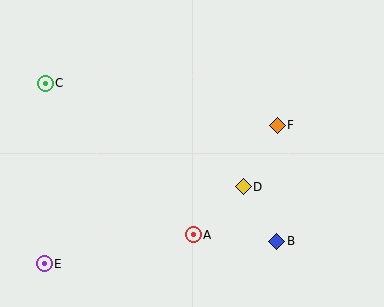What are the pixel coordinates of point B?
Point B is at (277, 241).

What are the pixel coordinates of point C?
Point C is at (45, 83).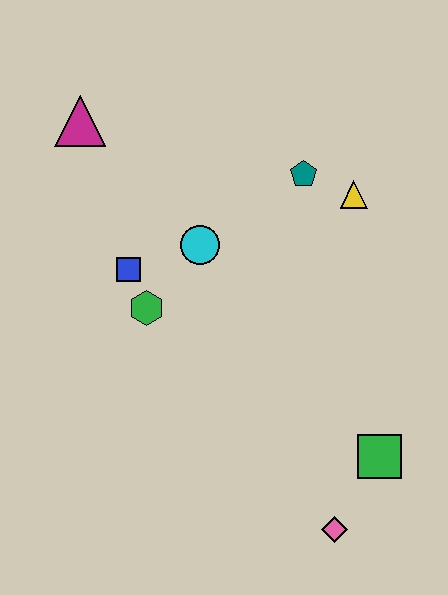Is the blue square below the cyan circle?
Yes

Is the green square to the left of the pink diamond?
No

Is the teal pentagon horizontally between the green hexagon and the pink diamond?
Yes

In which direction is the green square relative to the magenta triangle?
The green square is below the magenta triangle.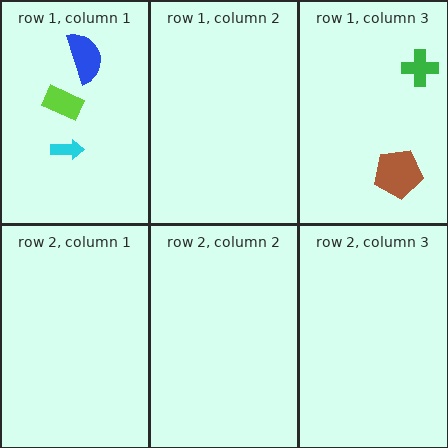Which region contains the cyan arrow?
The row 1, column 1 region.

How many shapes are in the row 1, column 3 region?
2.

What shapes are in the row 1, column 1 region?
The blue semicircle, the cyan arrow, the lime rectangle.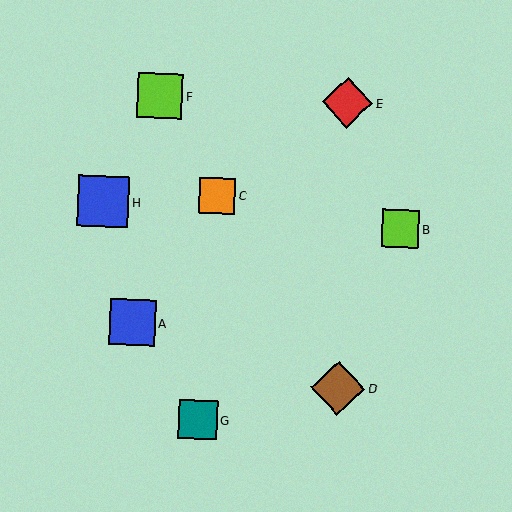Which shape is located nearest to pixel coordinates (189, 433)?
The teal square (labeled G) at (198, 419) is nearest to that location.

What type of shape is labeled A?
Shape A is a blue square.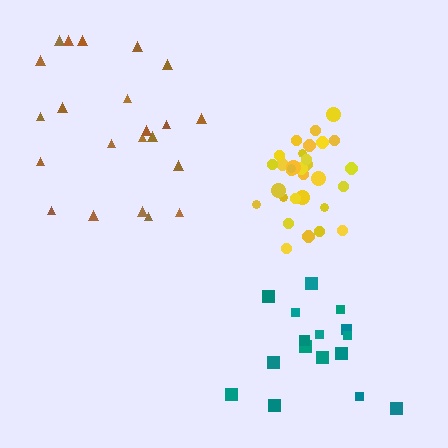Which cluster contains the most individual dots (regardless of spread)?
Yellow (31).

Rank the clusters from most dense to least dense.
yellow, brown, teal.